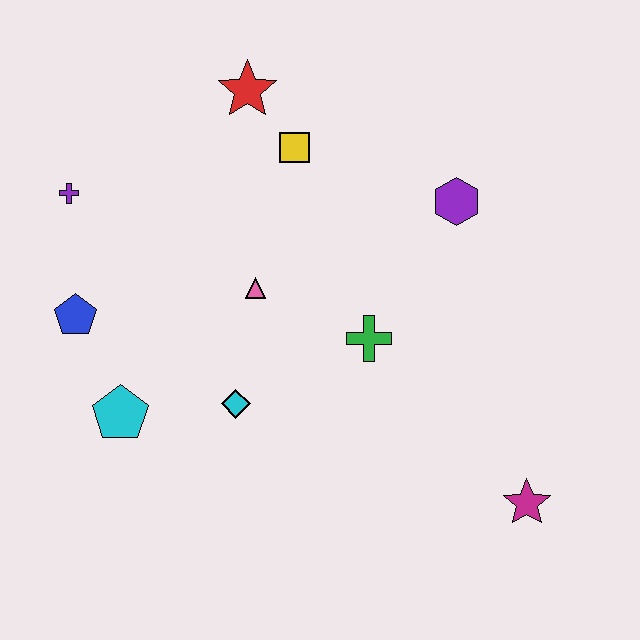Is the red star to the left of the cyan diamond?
No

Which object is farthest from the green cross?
The purple cross is farthest from the green cross.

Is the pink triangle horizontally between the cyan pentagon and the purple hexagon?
Yes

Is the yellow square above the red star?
No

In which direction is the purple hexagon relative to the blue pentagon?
The purple hexagon is to the right of the blue pentagon.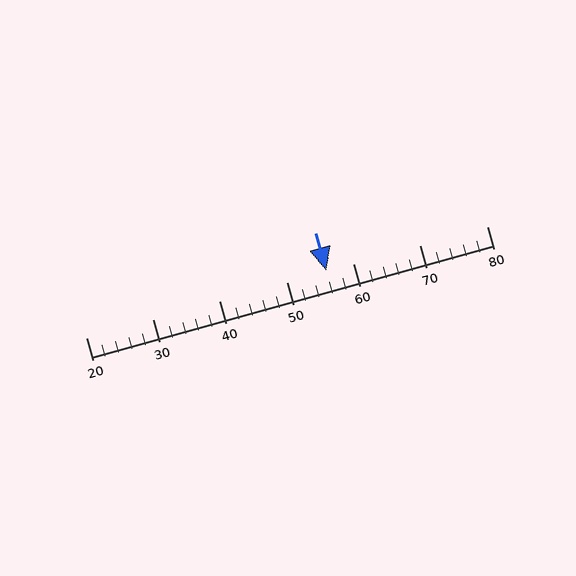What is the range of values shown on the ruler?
The ruler shows values from 20 to 80.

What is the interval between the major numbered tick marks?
The major tick marks are spaced 10 units apart.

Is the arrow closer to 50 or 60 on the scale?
The arrow is closer to 60.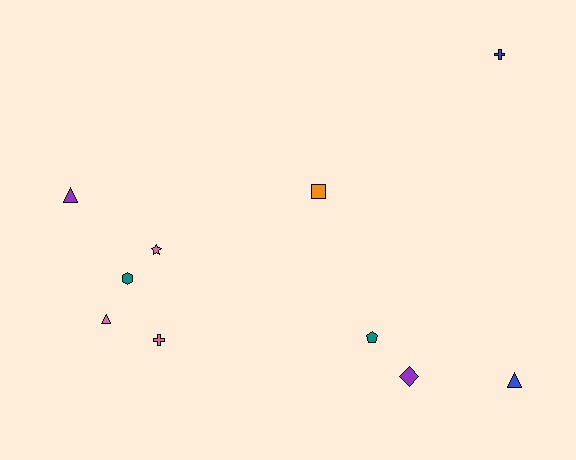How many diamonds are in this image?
There is 1 diamond.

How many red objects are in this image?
There are no red objects.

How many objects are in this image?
There are 10 objects.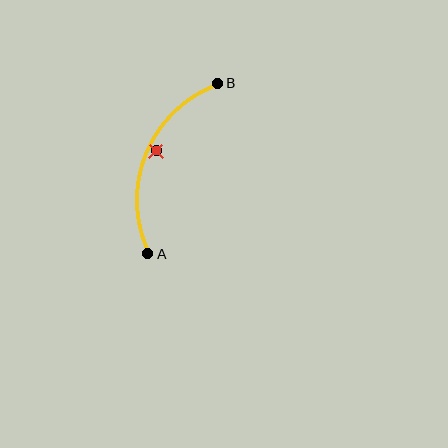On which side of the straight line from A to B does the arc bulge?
The arc bulges to the left of the straight line connecting A and B.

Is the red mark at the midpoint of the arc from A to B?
No — the red mark does not lie on the arc at all. It sits slightly inside the curve.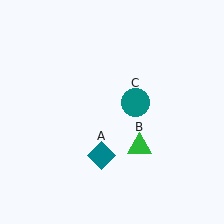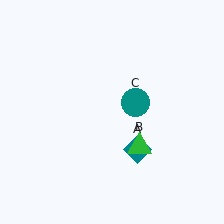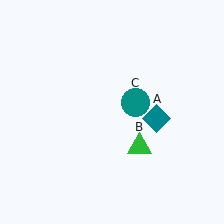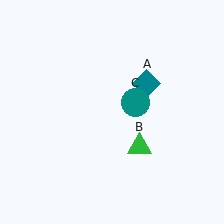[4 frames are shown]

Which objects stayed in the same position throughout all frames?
Green triangle (object B) and teal circle (object C) remained stationary.